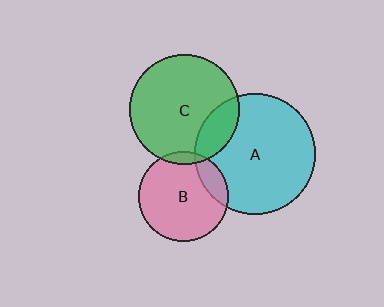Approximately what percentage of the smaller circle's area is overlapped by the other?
Approximately 15%.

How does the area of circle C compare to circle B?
Approximately 1.5 times.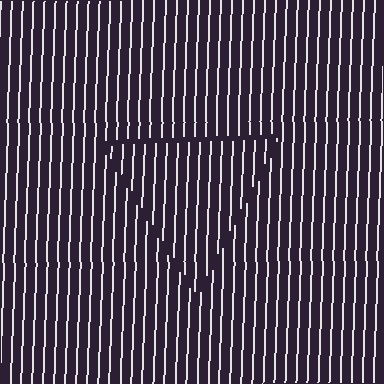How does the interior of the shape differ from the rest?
The interior of the shape contains the same grating, shifted by half a period — the contour is defined by the phase discontinuity where line-ends from the inner and outer gratings abut.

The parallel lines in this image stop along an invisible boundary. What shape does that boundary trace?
An illusory triangle. The interior of the shape contains the same grating, shifted by half a period — the contour is defined by the phase discontinuity where line-ends from the inner and outer gratings abut.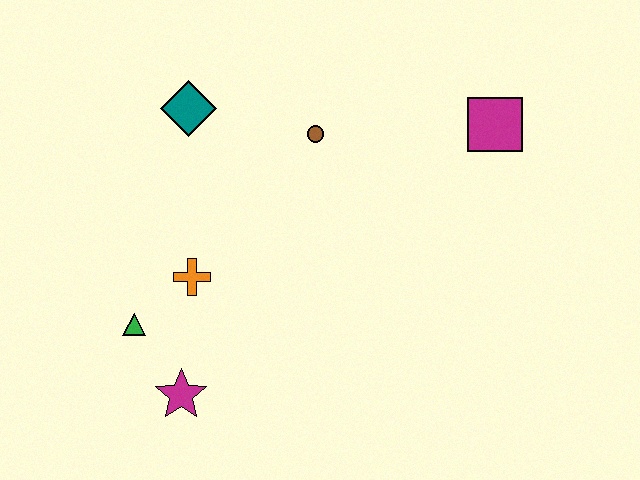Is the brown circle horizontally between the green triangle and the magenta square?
Yes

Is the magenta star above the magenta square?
No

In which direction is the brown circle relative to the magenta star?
The brown circle is above the magenta star.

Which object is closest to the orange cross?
The green triangle is closest to the orange cross.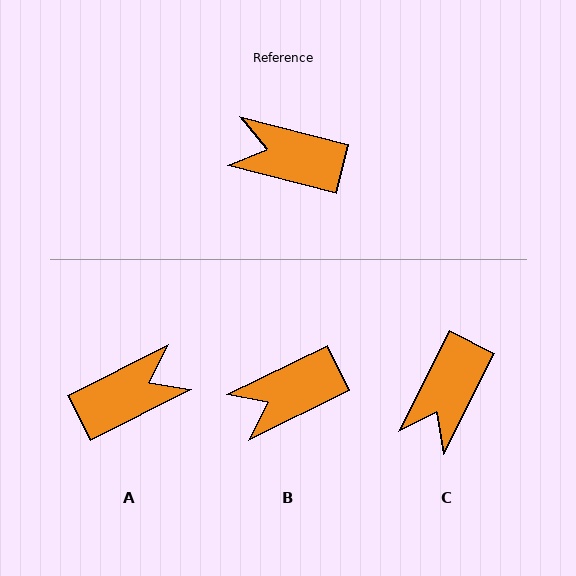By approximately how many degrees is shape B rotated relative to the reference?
Approximately 41 degrees counter-clockwise.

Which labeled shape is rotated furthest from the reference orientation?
A, about 139 degrees away.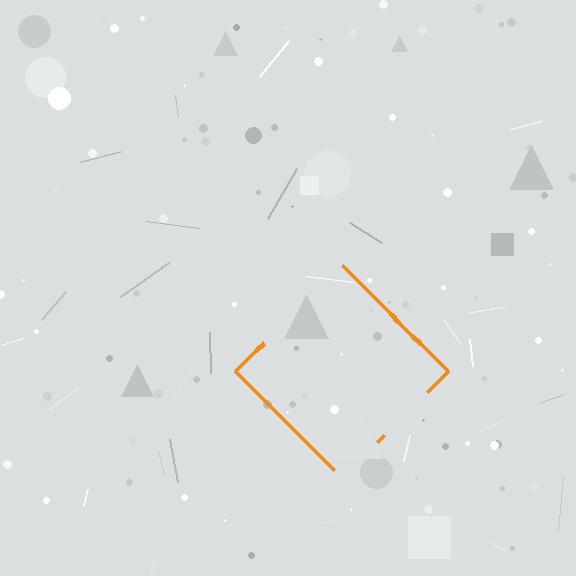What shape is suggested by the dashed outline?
The dashed outline suggests a diamond.